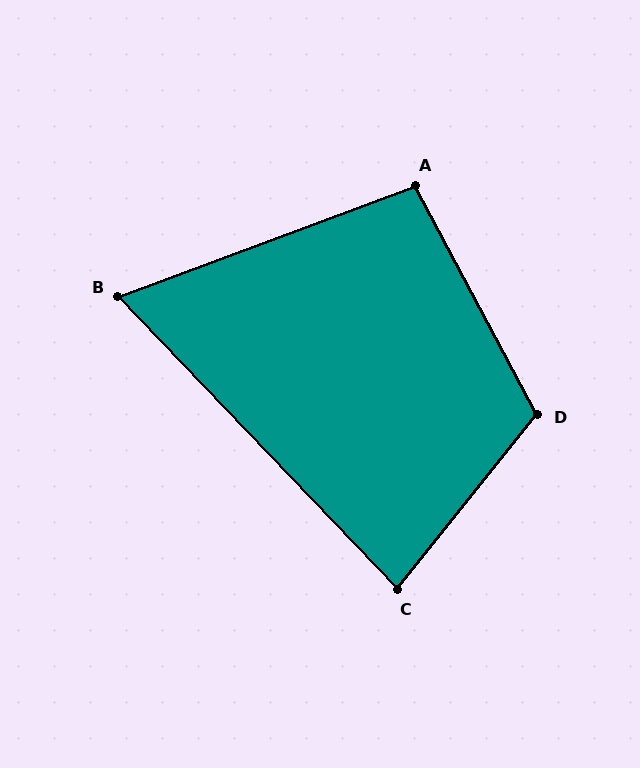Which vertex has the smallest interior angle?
B, at approximately 67 degrees.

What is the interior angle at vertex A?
Approximately 98 degrees (obtuse).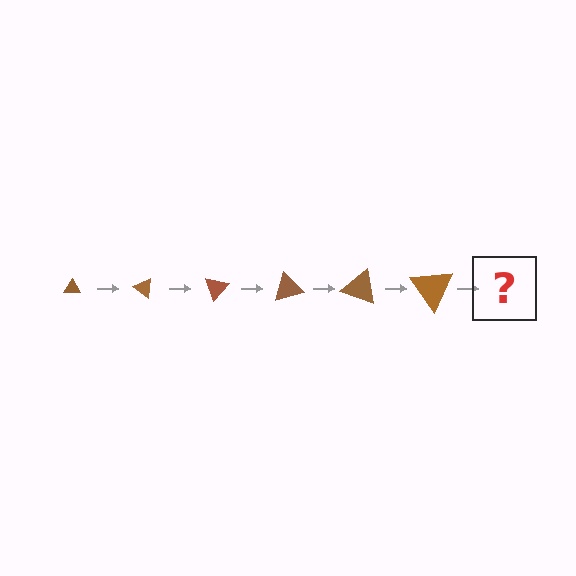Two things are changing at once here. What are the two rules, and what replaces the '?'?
The two rules are that the triangle grows larger each step and it rotates 35 degrees each step. The '?' should be a triangle, larger than the previous one and rotated 210 degrees from the start.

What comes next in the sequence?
The next element should be a triangle, larger than the previous one and rotated 210 degrees from the start.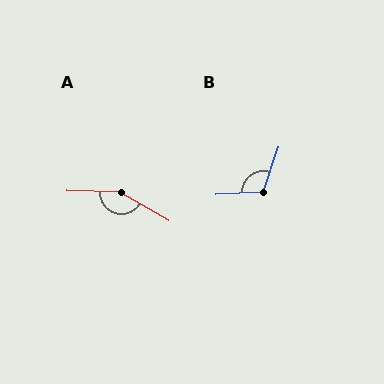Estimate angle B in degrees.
Approximately 111 degrees.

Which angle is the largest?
A, at approximately 152 degrees.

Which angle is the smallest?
B, at approximately 111 degrees.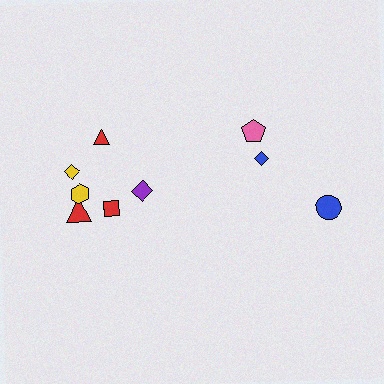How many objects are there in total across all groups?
There are 9 objects.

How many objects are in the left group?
There are 6 objects.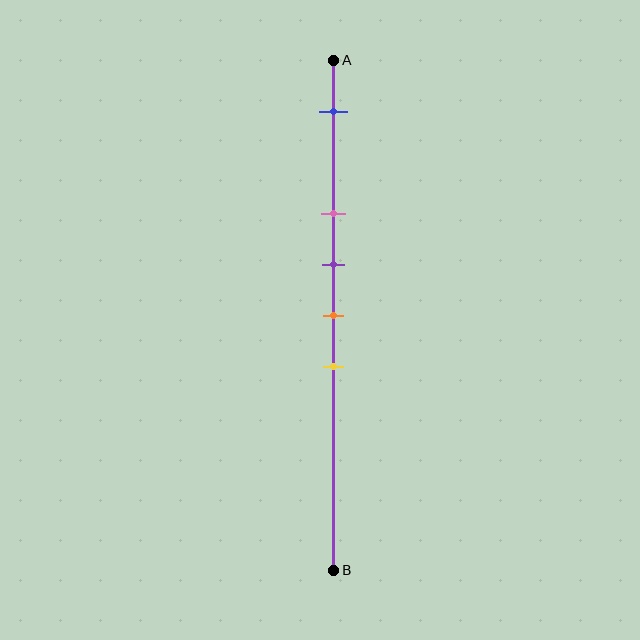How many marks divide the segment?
There are 5 marks dividing the segment.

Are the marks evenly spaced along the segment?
No, the marks are not evenly spaced.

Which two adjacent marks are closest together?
The purple and orange marks are the closest adjacent pair.